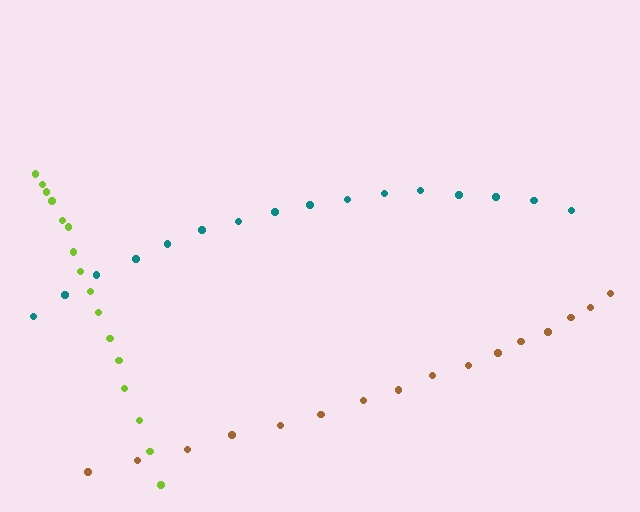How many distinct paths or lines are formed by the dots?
There are 3 distinct paths.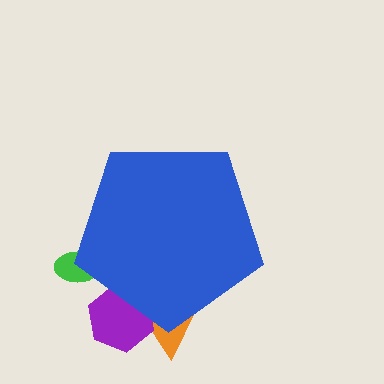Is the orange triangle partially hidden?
Yes, the orange triangle is partially hidden behind the blue pentagon.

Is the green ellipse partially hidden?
Yes, the green ellipse is partially hidden behind the blue pentagon.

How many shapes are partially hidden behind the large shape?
3 shapes are partially hidden.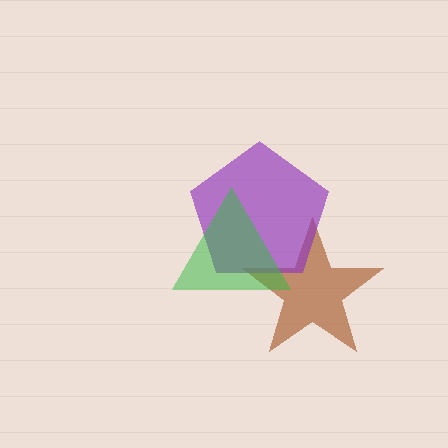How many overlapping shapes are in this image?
There are 3 overlapping shapes in the image.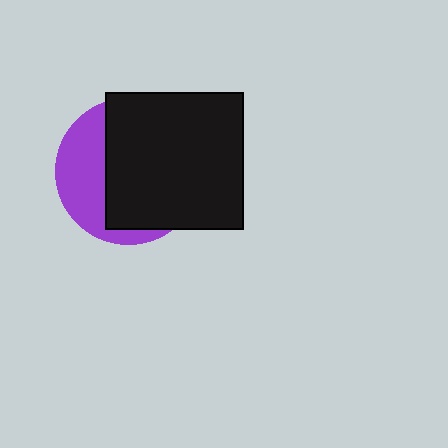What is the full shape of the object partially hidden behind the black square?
The partially hidden object is a purple circle.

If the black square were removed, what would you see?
You would see the complete purple circle.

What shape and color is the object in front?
The object in front is a black square.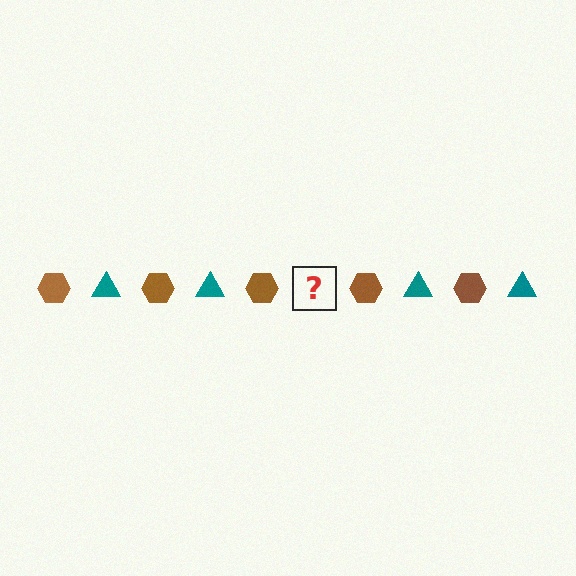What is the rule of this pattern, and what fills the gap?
The rule is that the pattern alternates between brown hexagon and teal triangle. The gap should be filled with a teal triangle.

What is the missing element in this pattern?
The missing element is a teal triangle.